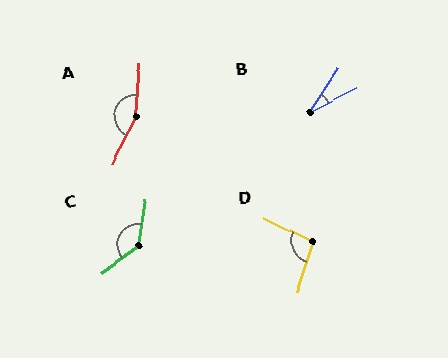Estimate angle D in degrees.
Approximately 99 degrees.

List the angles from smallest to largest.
B (29°), D (99°), C (135°), A (157°).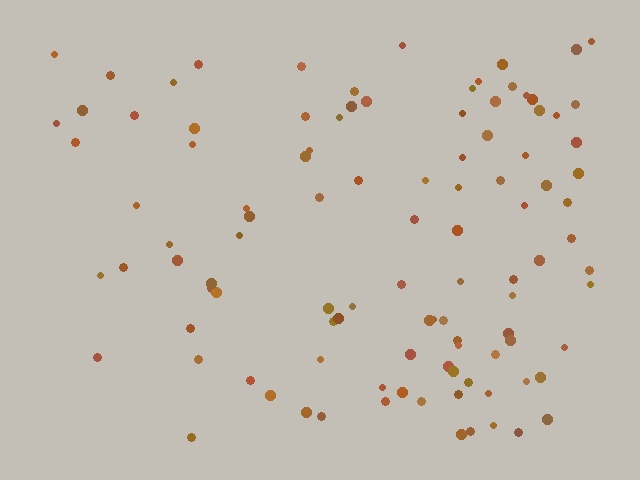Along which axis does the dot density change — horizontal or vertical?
Horizontal.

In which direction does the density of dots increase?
From left to right, with the right side densest.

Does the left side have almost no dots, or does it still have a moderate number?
Still a moderate number, just noticeably fewer than the right.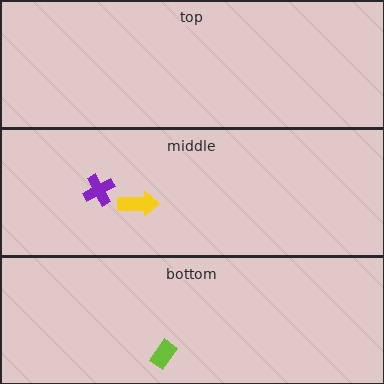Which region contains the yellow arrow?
The middle region.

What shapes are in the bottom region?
The lime rectangle.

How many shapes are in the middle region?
2.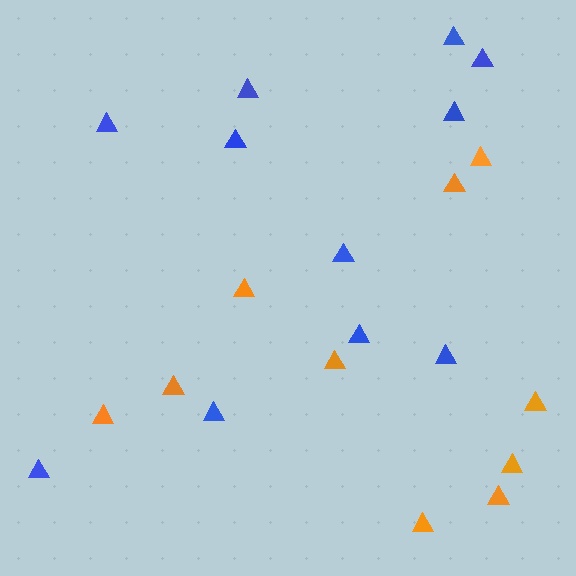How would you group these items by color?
There are 2 groups: one group of blue triangles (11) and one group of orange triangles (10).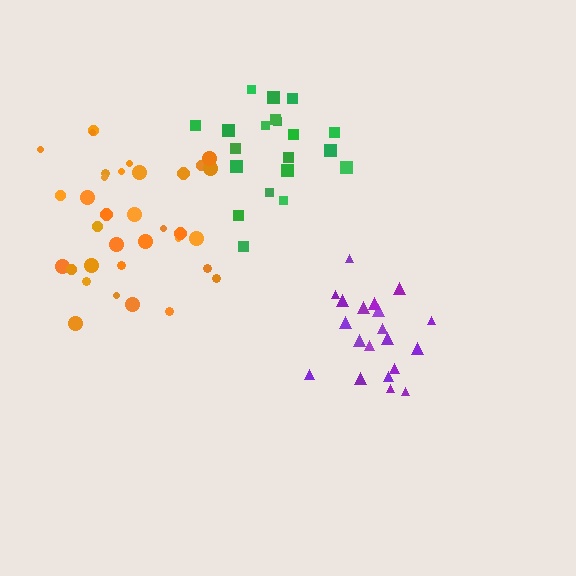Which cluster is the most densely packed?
Purple.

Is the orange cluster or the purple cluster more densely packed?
Purple.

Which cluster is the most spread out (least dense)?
Green.